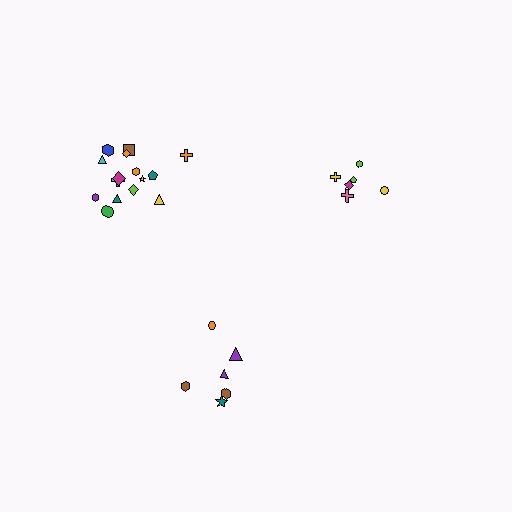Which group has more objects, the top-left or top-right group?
The top-left group.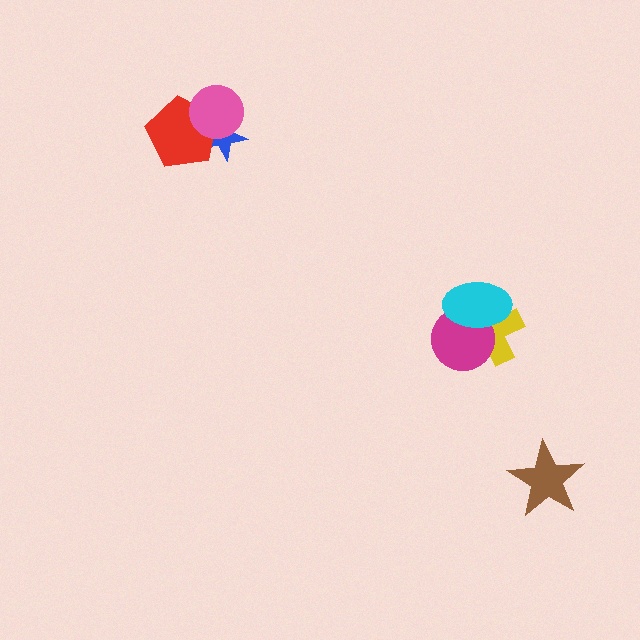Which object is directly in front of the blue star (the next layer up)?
The red pentagon is directly in front of the blue star.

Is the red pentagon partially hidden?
Yes, it is partially covered by another shape.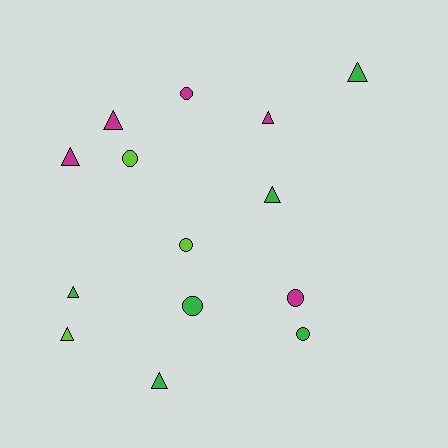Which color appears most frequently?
Green, with 6 objects.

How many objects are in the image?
There are 14 objects.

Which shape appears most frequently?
Triangle, with 8 objects.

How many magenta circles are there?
There are 2 magenta circles.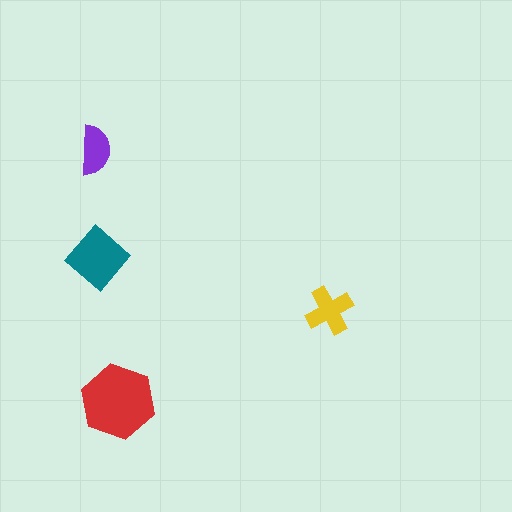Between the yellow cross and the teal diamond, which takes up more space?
The teal diamond.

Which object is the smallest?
The purple semicircle.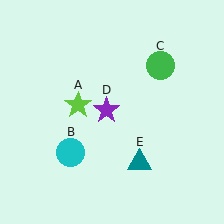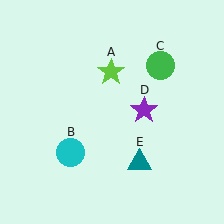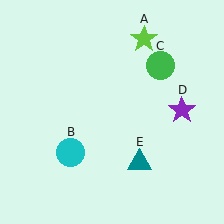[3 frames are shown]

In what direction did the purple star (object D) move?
The purple star (object D) moved right.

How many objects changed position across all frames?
2 objects changed position: lime star (object A), purple star (object D).